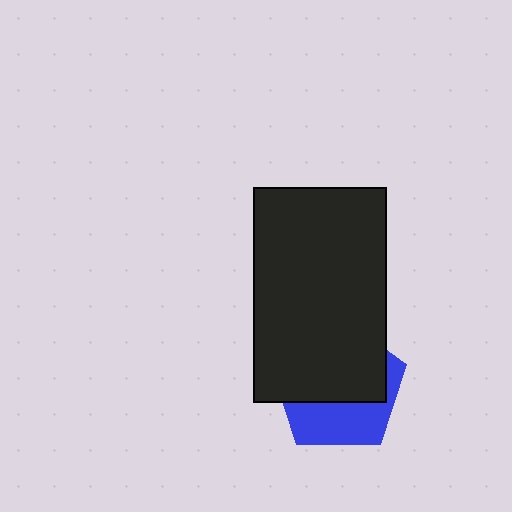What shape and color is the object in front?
The object in front is a black rectangle.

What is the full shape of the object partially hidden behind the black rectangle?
The partially hidden object is a blue pentagon.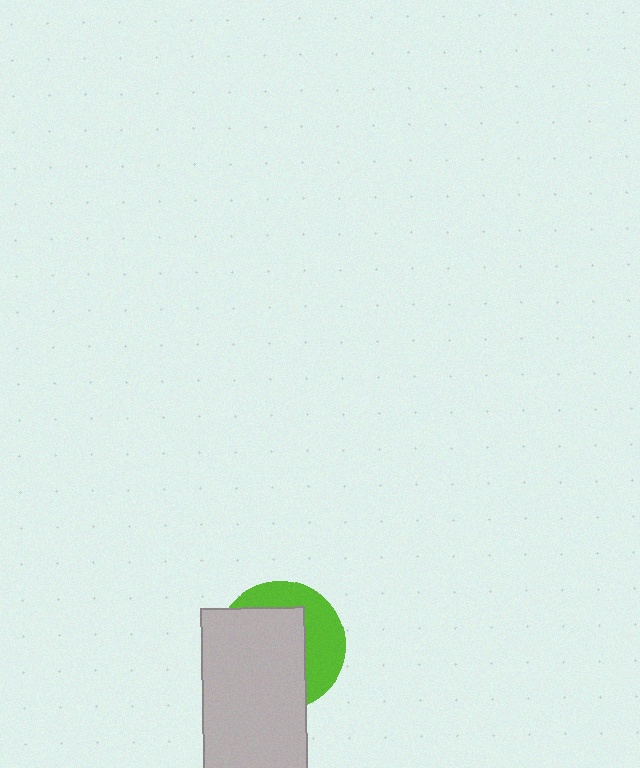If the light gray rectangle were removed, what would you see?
You would see the complete lime circle.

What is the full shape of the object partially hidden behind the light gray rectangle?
The partially hidden object is a lime circle.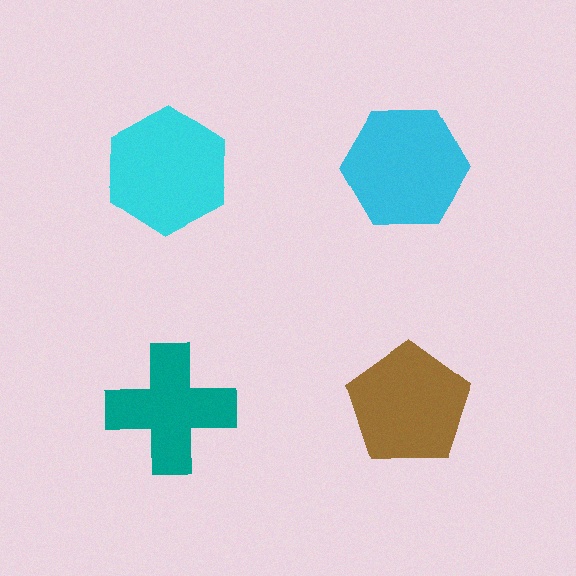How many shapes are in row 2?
2 shapes.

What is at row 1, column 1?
A cyan hexagon.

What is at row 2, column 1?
A teal cross.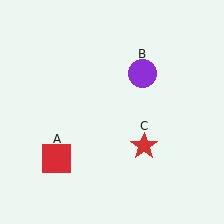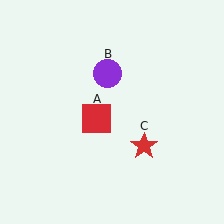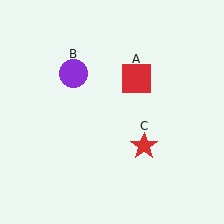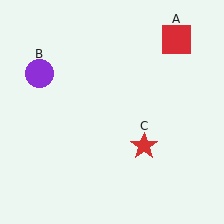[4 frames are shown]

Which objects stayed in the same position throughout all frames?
Red star (object C) remained stationary.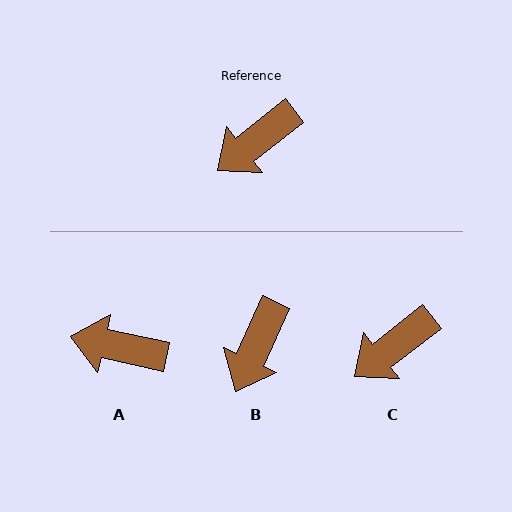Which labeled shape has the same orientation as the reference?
C.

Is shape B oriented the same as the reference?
No, it is off by about 27 degrees.